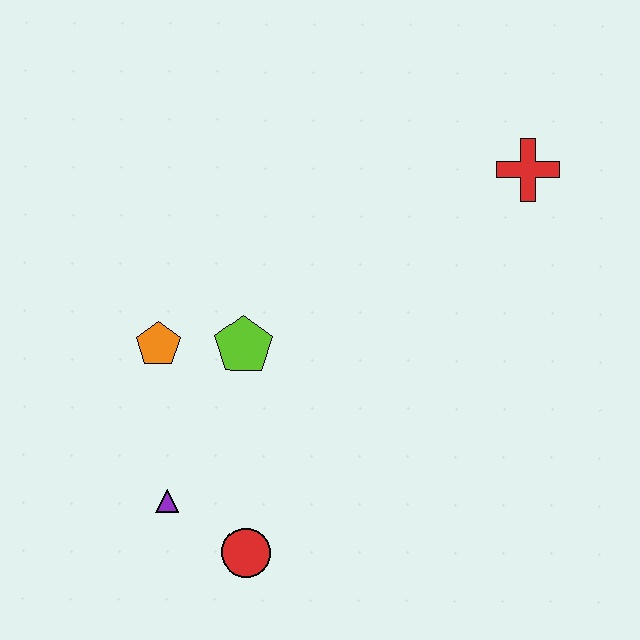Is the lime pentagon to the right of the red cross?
No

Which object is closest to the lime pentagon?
The orange pentagon is closest to the lime pentagon.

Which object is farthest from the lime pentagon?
The red cross is farthest from the lime pentagon.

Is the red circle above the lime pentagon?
No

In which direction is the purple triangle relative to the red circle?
The purple triangle is to the left of the red circle.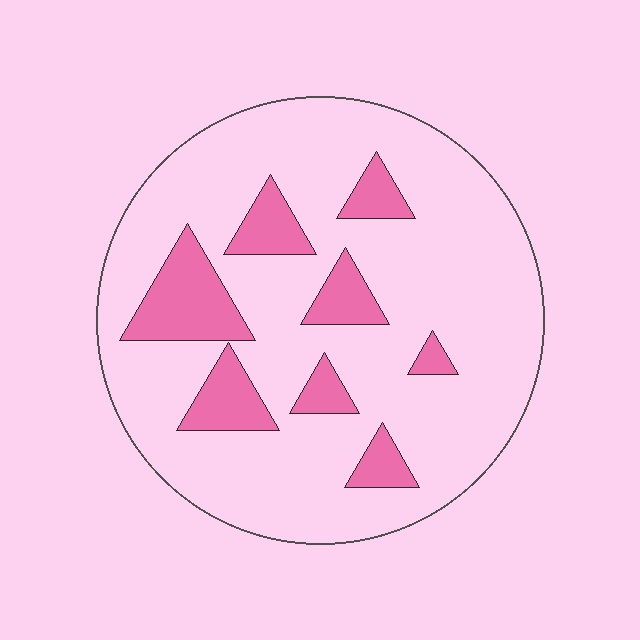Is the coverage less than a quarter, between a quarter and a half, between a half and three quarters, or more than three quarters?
Less than a quarter.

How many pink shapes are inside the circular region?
8.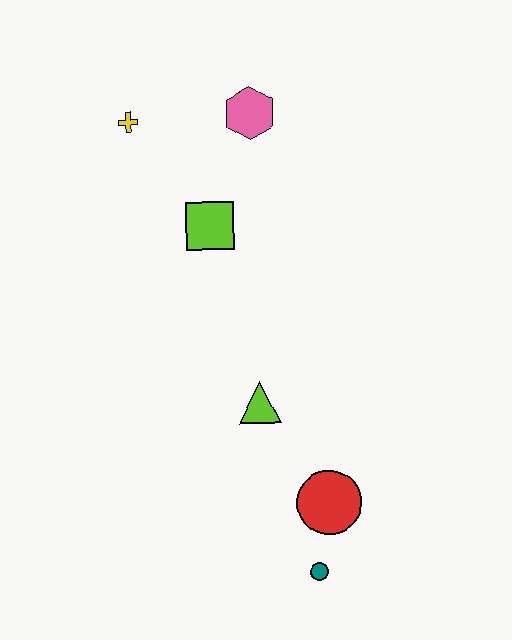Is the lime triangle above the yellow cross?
No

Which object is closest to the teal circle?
The red circle is closest to the teal circle.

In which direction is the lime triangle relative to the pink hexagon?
The lime triangle is below the pink hexagon.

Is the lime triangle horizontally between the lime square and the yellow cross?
No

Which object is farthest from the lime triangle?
The yellow cross is farthest from the lime triangle.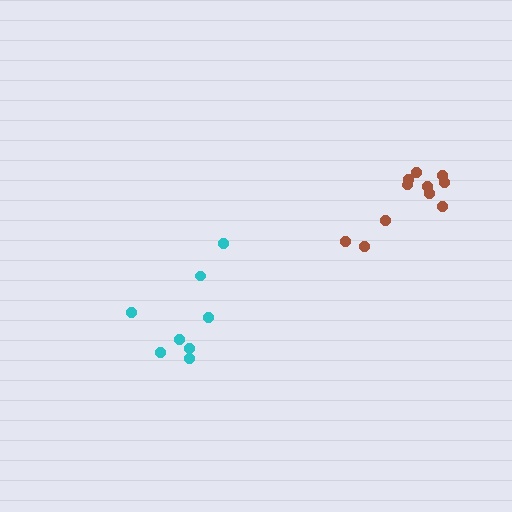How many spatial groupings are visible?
There are 2 spatial groupings.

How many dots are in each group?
Group 1: 11 dots, Group 2: 8 dots (19 total).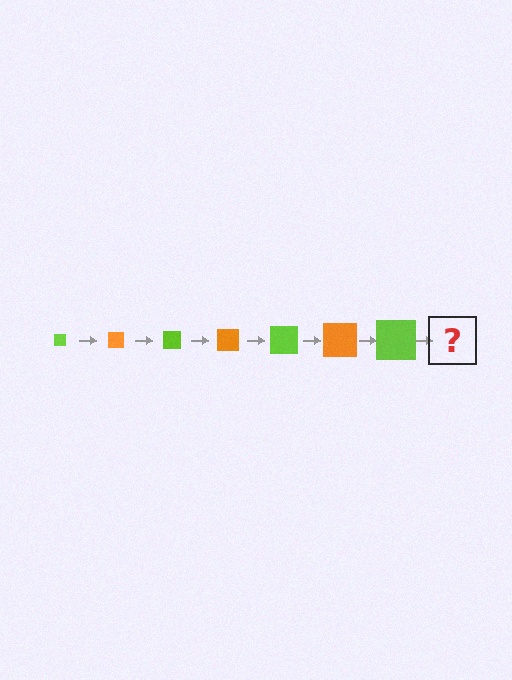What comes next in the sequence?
The next element should be an orange square, larger than the previous one.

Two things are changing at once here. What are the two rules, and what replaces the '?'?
The two rules are that the square grows larger each step and the color cycles through lime and orange. The '?' should be an orange square, larger than the previous one.